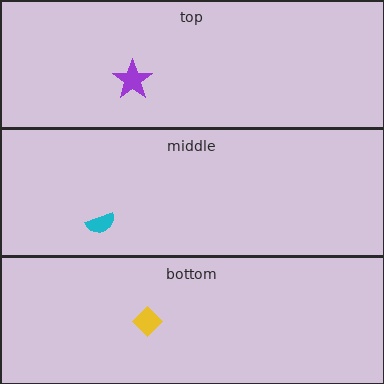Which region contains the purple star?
The top region.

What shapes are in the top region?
The purple star.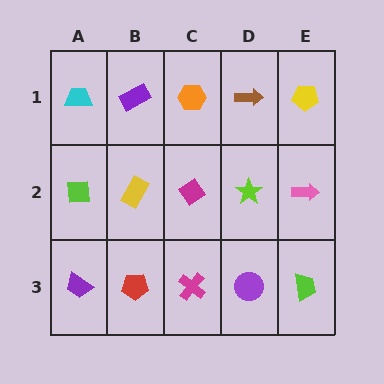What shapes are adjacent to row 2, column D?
A brown arrow (row 1, column D), a purple circle (row 3, column D), a magenta diamond (row 2, column C), a pink arrow (row 2, column E).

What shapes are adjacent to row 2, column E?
A yellow pentagon (row 1, column E), a lime trapezoid (row 3, column E), a lime star (row 2, column D).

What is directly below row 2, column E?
A lime trapezoid.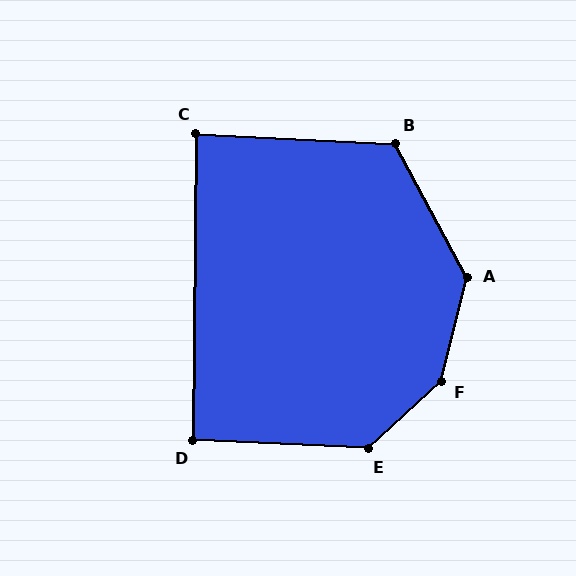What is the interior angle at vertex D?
Approximately 92 degrees (approximately right).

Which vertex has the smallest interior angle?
C, at approximately 88 degrees.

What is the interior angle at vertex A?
Approximately 138 degrees (obtuse).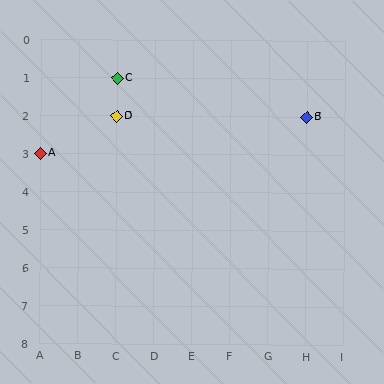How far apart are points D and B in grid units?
Points D and B are 5 columns apart.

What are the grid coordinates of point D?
Point D is at grid coordinates (C, 2).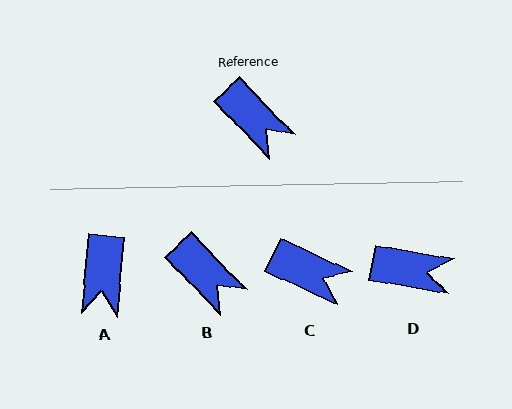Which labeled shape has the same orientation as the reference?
B.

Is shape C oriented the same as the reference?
No, it is off by about 21 degrees.